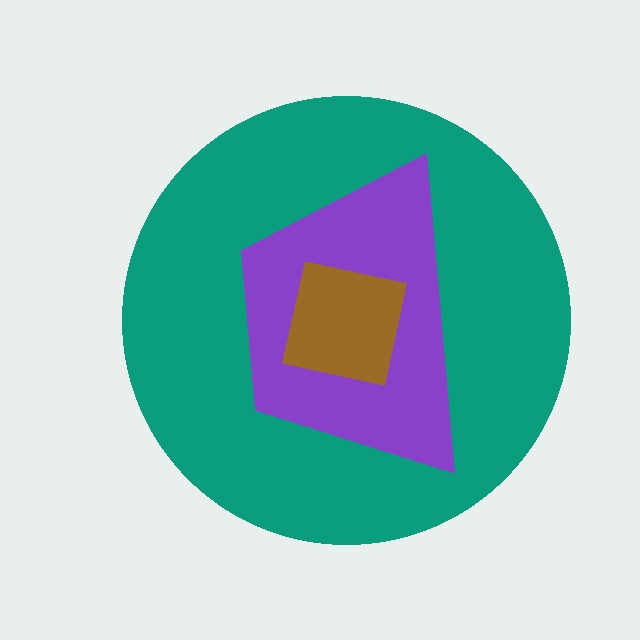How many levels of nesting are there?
3.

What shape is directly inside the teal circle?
The purple trapezoid.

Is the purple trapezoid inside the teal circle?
Yes.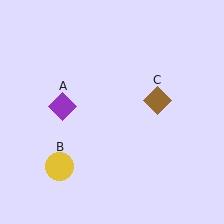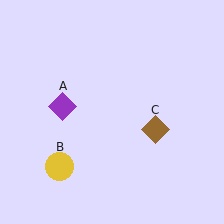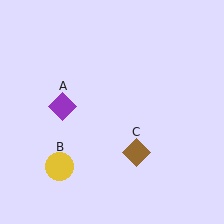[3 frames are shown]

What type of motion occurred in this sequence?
The brown diamond (object C) rotated clockwise around the center of the scene.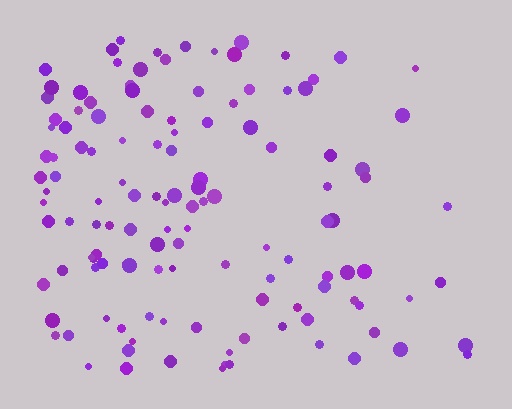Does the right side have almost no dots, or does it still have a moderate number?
Still a moderate number, just noticeably fewer than the left.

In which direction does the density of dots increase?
From right to left, with the left side densest.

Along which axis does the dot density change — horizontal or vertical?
Horizontal.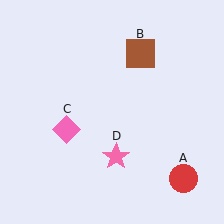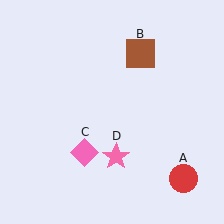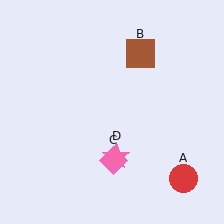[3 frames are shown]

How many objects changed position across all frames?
1 object changed position: pink diamond (object C).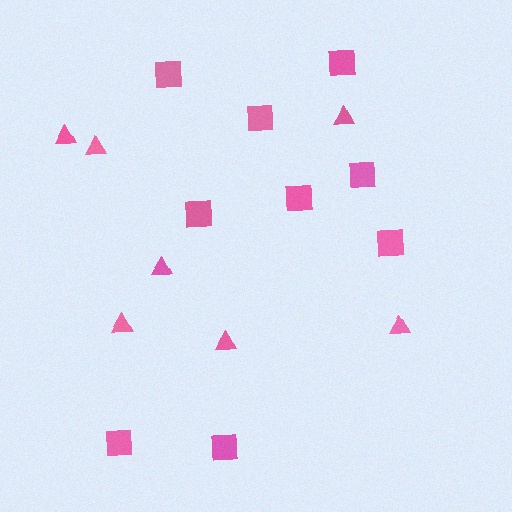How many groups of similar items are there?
There are 2 groups: one group of squares (9) and one group of triangles (7).